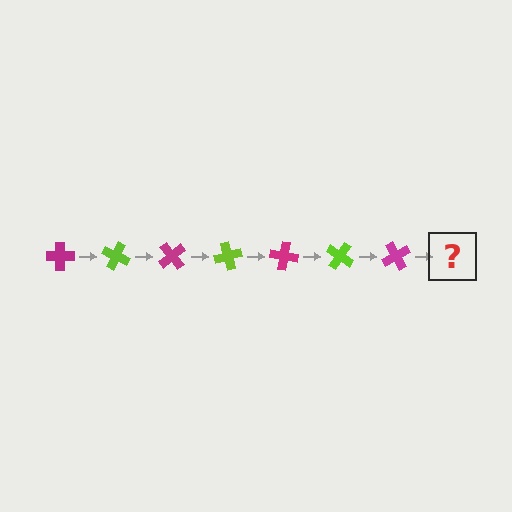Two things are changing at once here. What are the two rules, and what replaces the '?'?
The two rules are that it rotates 25 degrees each step and the color cycles through magenta and lime. The '?' should be a lime cross, rotated 175 degrees from the start.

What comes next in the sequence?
The next element should be a lime cross, rotated 175 degrees from the start.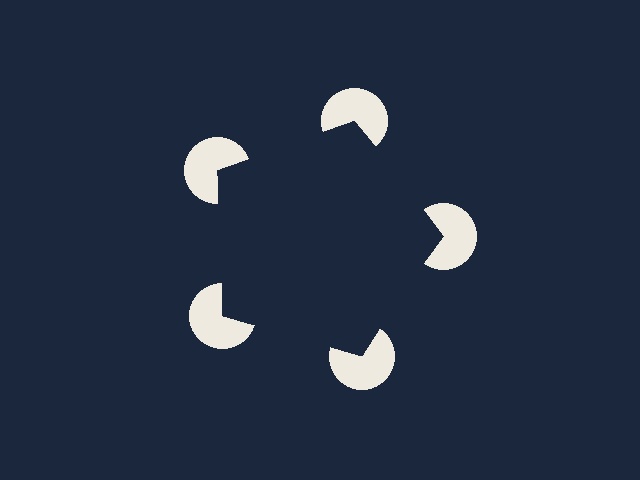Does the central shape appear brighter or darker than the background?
It typically appears slightly darker than the background, even though no actual brightness change is drawn.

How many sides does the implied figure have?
5 sides.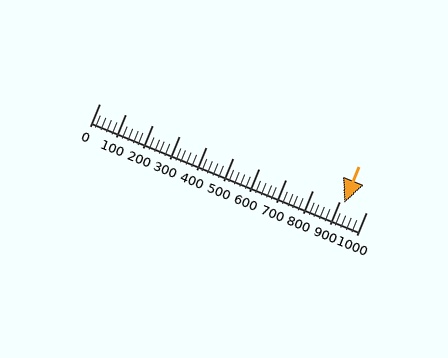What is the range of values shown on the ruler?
The ruler shows values from 0 to 1000.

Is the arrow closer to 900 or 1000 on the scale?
The arrow is closer to 900.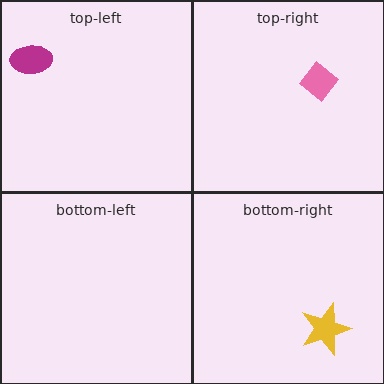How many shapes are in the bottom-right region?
1.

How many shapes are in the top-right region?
1.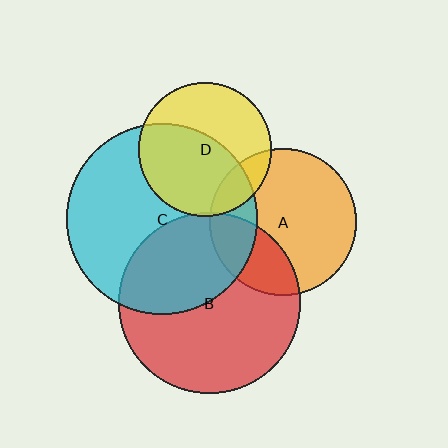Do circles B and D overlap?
Yes.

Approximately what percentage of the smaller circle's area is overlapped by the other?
Approximately 5%.